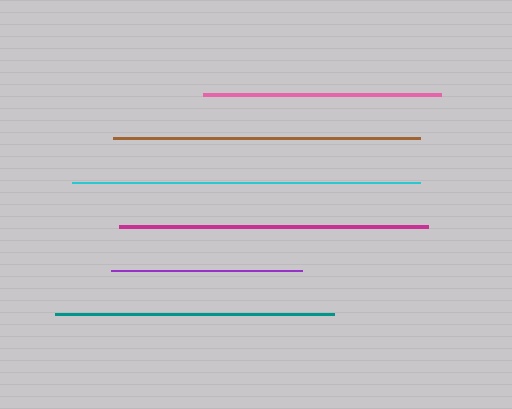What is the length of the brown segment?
The brown segment is approximately 307 pixels long.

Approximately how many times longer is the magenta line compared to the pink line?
The magenta line is approximately 1.3 times the length of the pink line.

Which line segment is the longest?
The cyan line is the longest at approximately 348 pixels.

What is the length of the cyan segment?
The cyan segment is approximately 348 pixels long.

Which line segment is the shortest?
The purple line is the shortest at approximately 191 pixels.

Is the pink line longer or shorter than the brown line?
The brown line is longer than the pink line.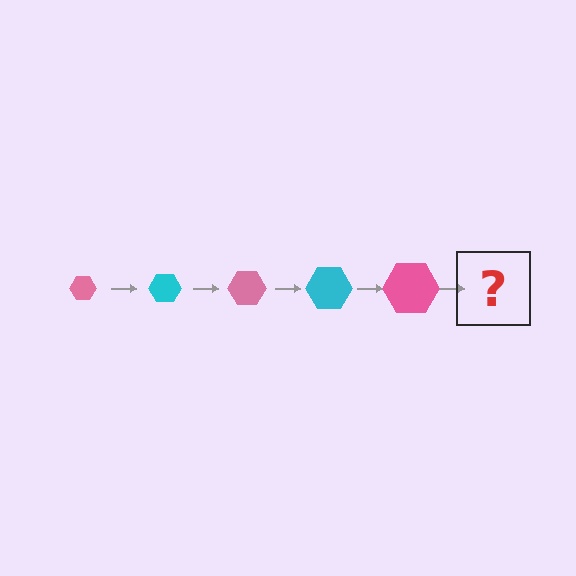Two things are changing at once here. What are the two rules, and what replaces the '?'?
The two rules are that the hexagon grows larger each step and the color cycles through pink and cyan. The '?' should be a cyan hexagon, larger than the previous one.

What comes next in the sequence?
The next element should be a cyan hexagon, larger than the previous one.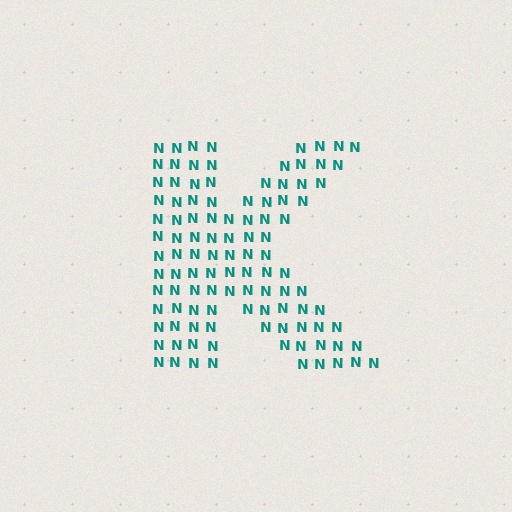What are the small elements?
The small elements are letter N's.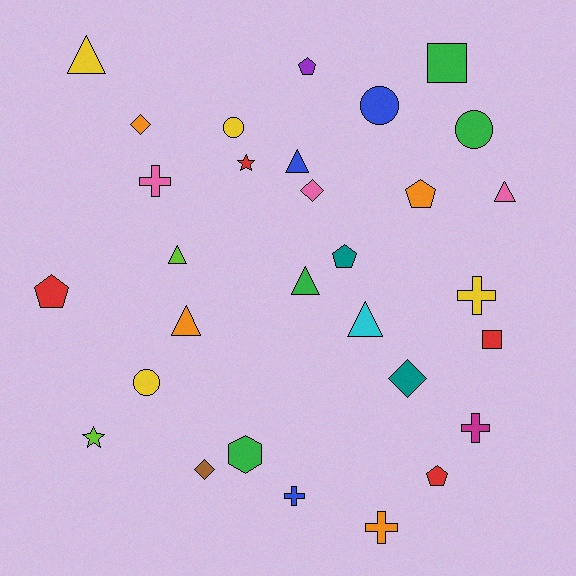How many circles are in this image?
There are 4 circles.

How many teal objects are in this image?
There are 2 teal objects.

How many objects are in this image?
There are 30 objects.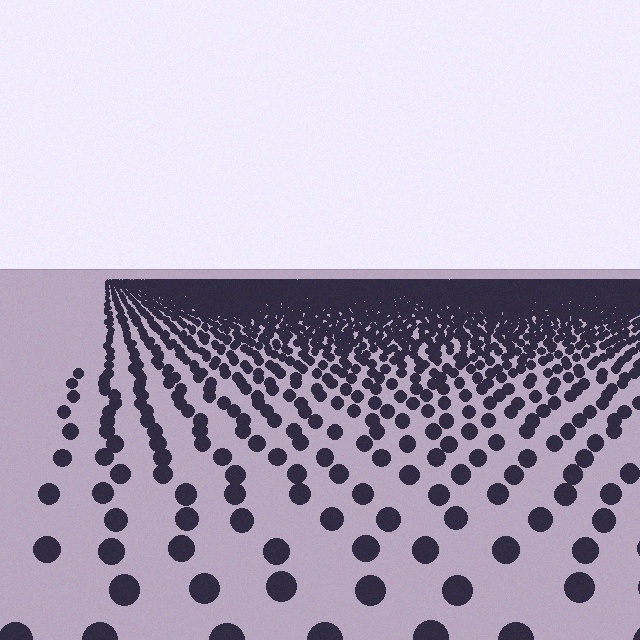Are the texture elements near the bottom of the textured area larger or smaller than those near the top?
Larger. Near the bottom, elements are closer to the viewer and appear at a bigger on-screen size.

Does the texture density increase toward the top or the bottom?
Density increases toward the top.